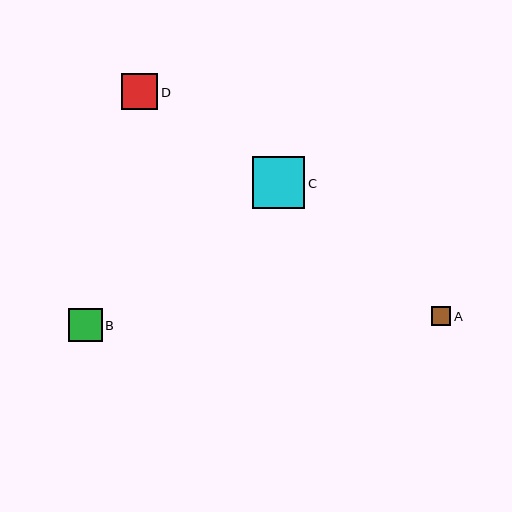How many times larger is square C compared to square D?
Square C is approximately 1.5 times the size of square D.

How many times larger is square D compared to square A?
Square D is approximately 1.8 times the size of square A.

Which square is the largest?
Square C is the largest with a size of approximately 52 pixels.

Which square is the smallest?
Square A is the smallest with a size of approximately 19 pixels.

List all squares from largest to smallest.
From largest to smallest: C, D, B, A.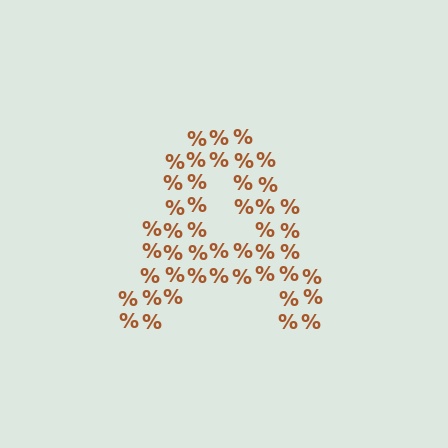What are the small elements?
The small elements are percent signs.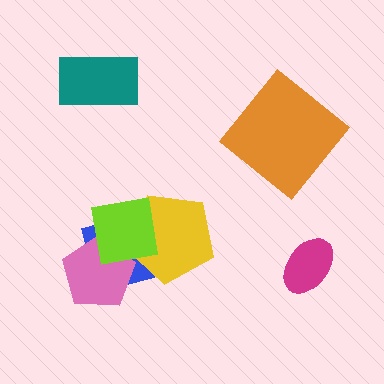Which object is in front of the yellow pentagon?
The lime square is in front of the yellow pentagon.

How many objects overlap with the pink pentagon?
2 objects overlap with the pink pentagon.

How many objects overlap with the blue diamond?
3 objects overlap with the blue diamond.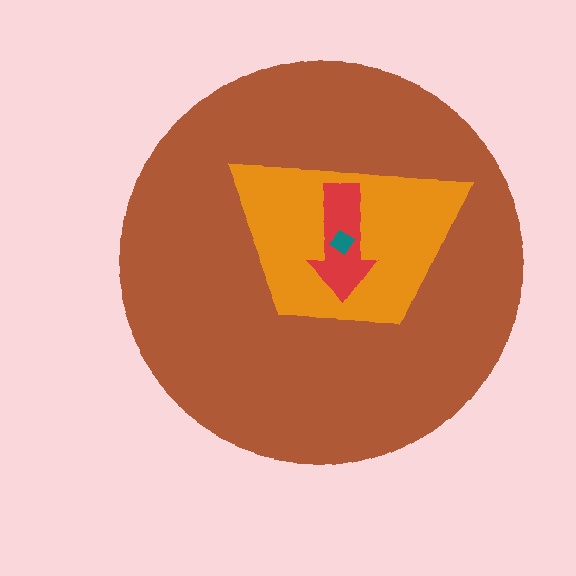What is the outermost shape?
The brown circle.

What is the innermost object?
The teal diamond.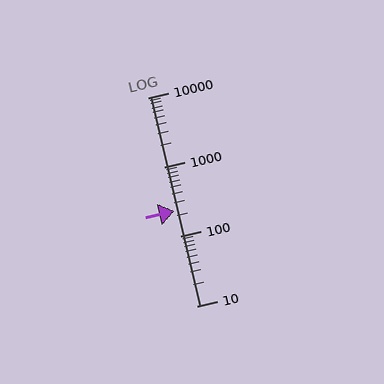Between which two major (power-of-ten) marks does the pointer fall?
The pointer is between 100 and 1000.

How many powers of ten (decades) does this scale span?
The scale spans 3 decades, from 10 to 10000.